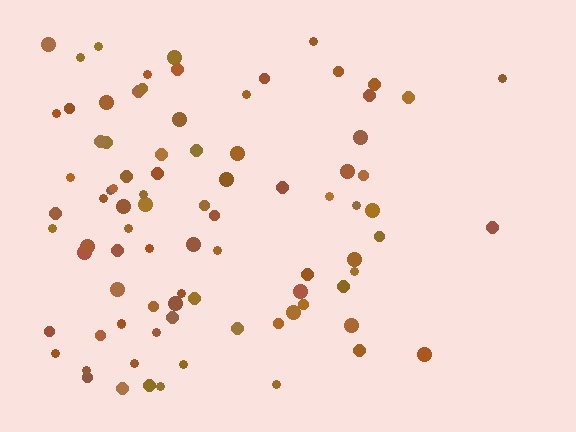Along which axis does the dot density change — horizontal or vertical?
Horizontal.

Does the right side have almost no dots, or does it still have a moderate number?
Still a moderate number, just noticeably fewer than the left.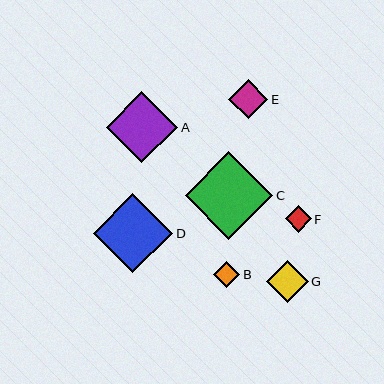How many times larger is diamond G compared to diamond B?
Diamond G is approximately 1.6 times the size of diamond B.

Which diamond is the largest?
Diamond C is the largest with a size of approximately 88 pixels.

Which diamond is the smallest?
Diamond F is the smallest with a size of approximately 26 pixels.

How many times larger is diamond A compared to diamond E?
Diamond A is approximately 1.8 times the size of diamond E.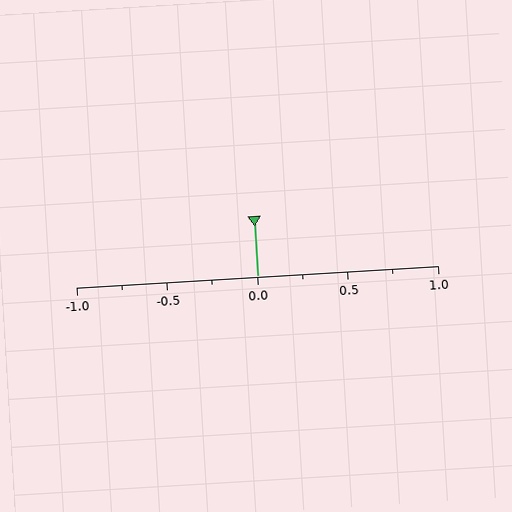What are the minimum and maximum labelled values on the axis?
The axis runs from -1.0 to 1.0.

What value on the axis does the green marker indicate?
The marker indicates approximately 0.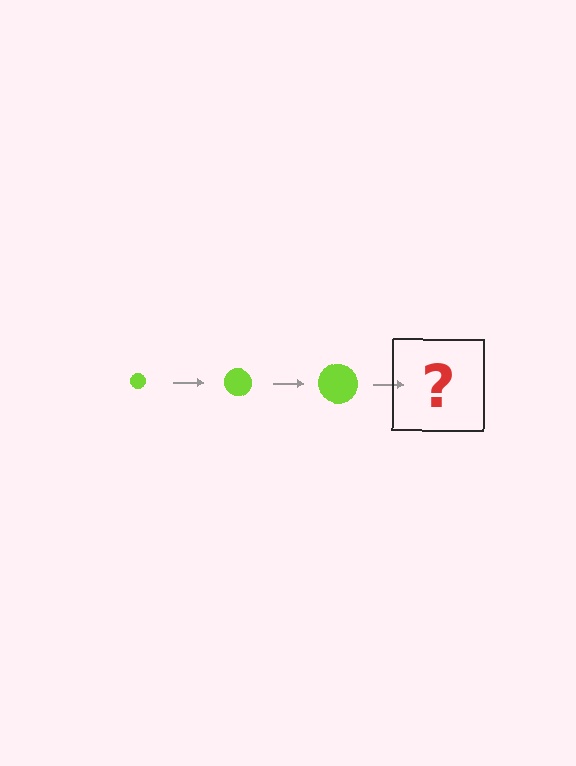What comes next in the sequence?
The next element should be a lime circle, larger than the previous one.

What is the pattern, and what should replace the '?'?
The pattern is that the circle gets progressively larger each step. The '?' should be a lime circle, larger than the previous one.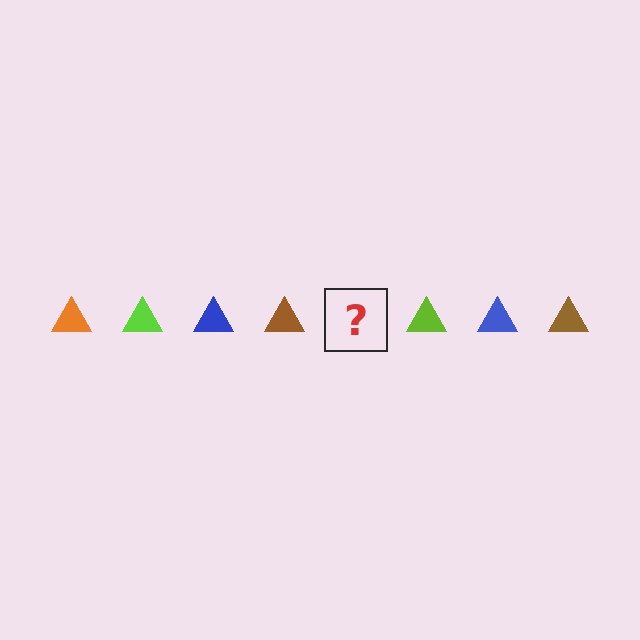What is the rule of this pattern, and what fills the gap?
The rule is that the pattern cycles through orange, lime, blue, brown triangles. The gap should be filled with an orange triangle.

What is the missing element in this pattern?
The missing element is an orange triangle.